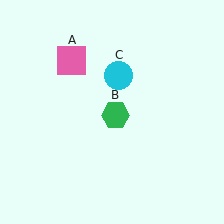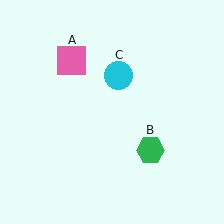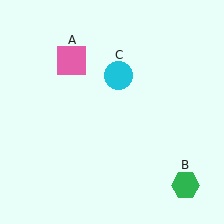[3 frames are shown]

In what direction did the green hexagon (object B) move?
The green hexagon (object B) moved down and to the right.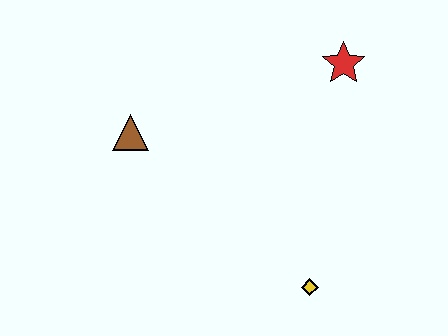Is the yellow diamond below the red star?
Yes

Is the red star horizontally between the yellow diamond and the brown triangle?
No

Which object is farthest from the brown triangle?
The yellow diamond is farthest from the brown triangle.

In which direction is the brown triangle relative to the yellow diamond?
The brown triangle is to the left of the yellow diamond.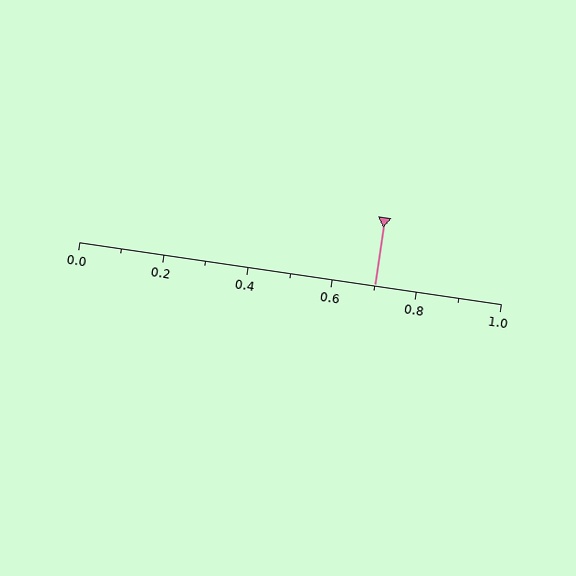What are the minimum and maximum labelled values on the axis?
The axis runs from 0.0 to 1.0.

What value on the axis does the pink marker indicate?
The marker indicates approximately 0.7.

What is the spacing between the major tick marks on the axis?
The major ticks are spaced 0.2 apart.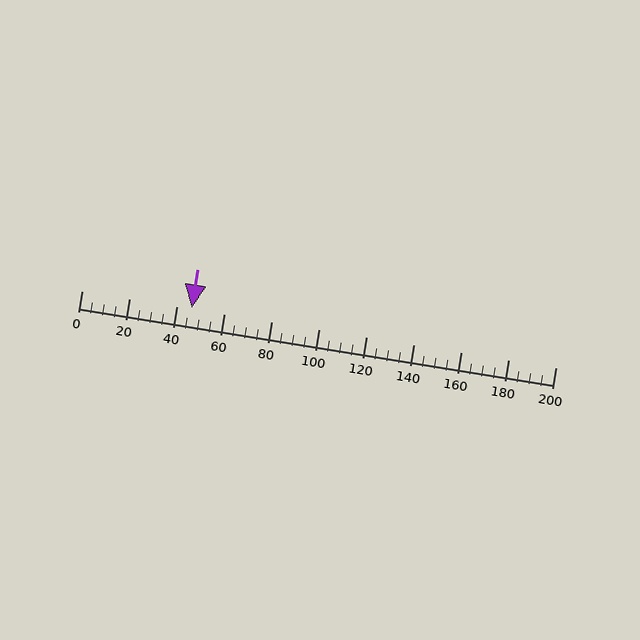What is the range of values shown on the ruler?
The ruler shows values from 0 to 200.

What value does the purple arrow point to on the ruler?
The purple arrow points to approximately 46.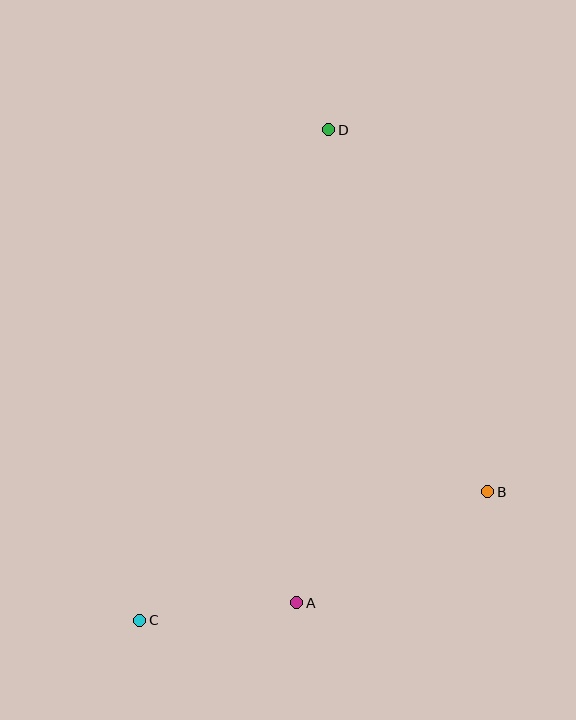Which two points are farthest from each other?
Points C and D are farthest from each other.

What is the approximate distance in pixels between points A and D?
The distance between A and D is approximately 474 pixels.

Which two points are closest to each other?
Points A and C are closest to each other.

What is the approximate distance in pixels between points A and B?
The distance between A and B is approximately 221 pixels.